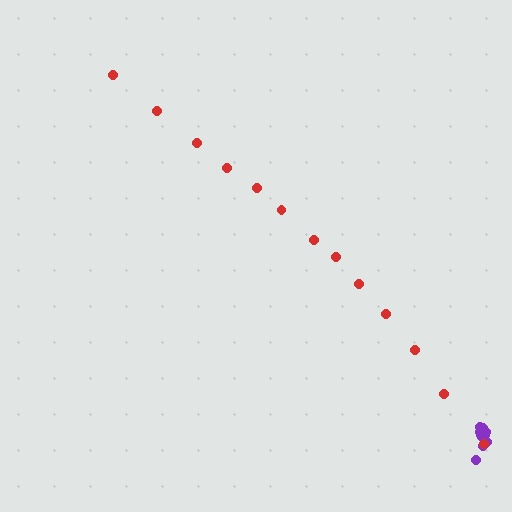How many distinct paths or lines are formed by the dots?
There are 2 distinct paths.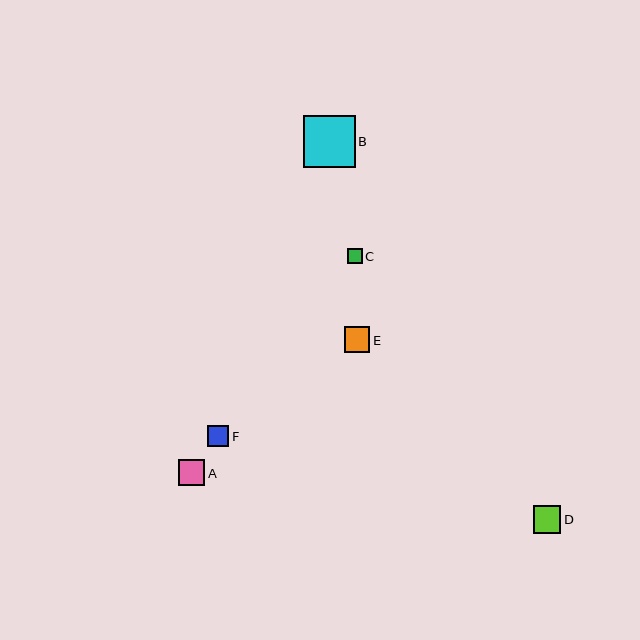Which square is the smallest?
Square C is the smallest with a size of approximately 15 pixels.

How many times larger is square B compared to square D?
Square B is approximately 1.9 times the size of square D.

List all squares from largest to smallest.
From largest to smallest: B, D, A, E, F, C.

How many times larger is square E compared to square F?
Square E is approximately 1.2 times the size of square F.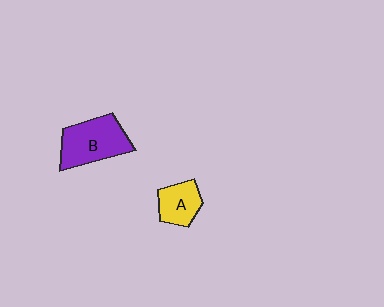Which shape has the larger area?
Shape B (purple).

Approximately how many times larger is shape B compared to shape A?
Approximately 1.7 times.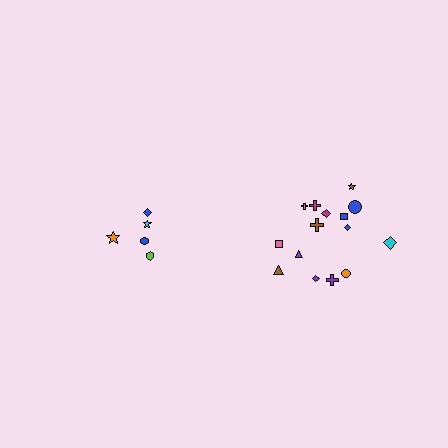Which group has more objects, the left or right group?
The right group.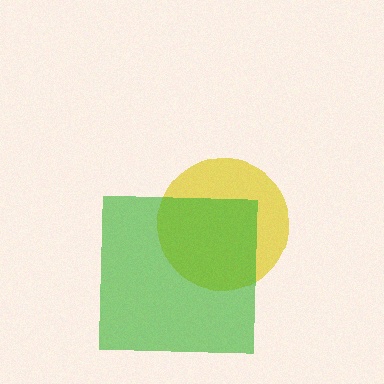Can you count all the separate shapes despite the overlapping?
Yes, there are 2 separate shapes.